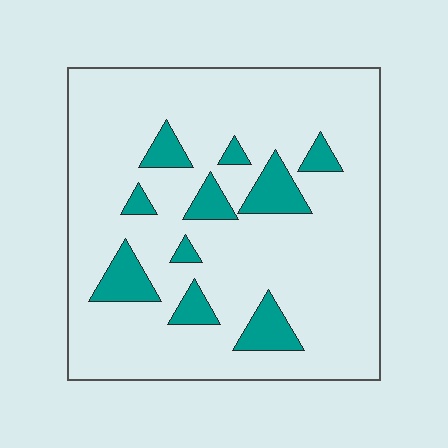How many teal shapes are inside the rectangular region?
10.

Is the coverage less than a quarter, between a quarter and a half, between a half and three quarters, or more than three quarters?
Less than a quarter.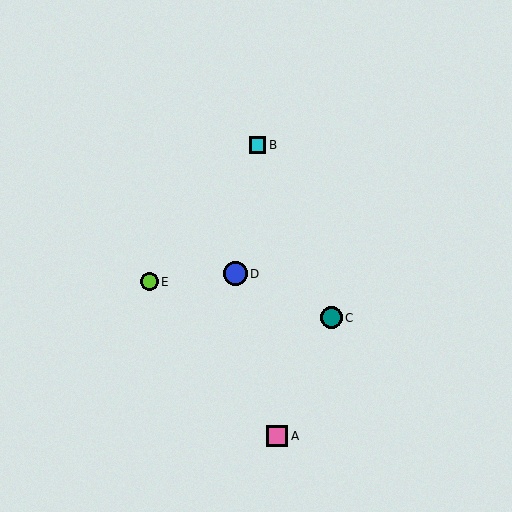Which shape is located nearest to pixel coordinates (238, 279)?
The blue circle (labeled D) at (235, 274) is nearest to that location.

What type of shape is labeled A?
Shape A is a pink square.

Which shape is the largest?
The blue circle (labeled D) is the largest.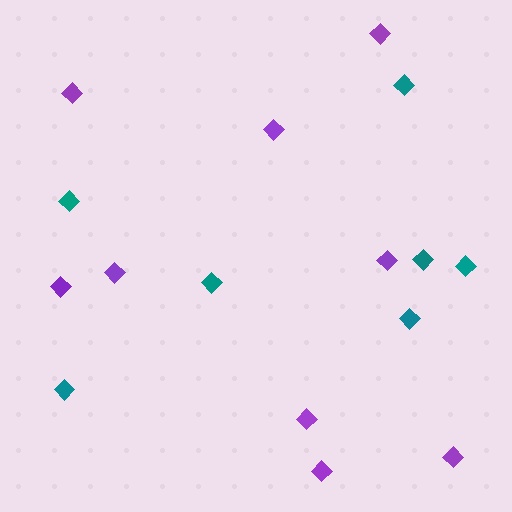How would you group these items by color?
There are 2 groups: one group of teal diamonds (7) and one group of purple diamonds (9).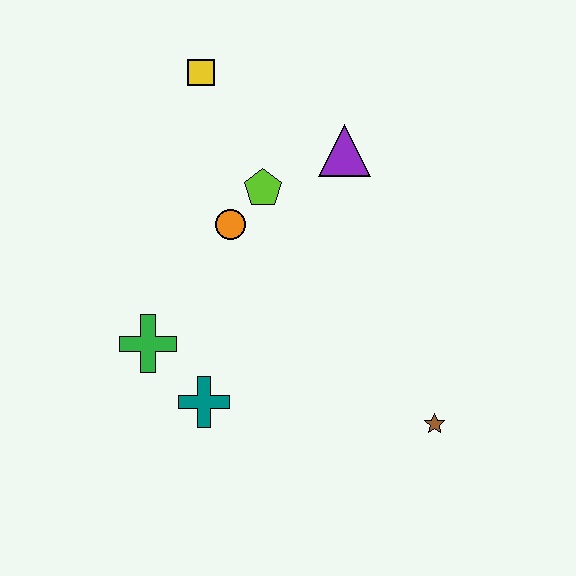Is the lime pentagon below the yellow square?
Yes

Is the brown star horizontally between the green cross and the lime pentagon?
No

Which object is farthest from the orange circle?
The brown star is farthest from the orange circle.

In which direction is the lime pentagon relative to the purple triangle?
The lime pentagon is to the left of the purple triangle.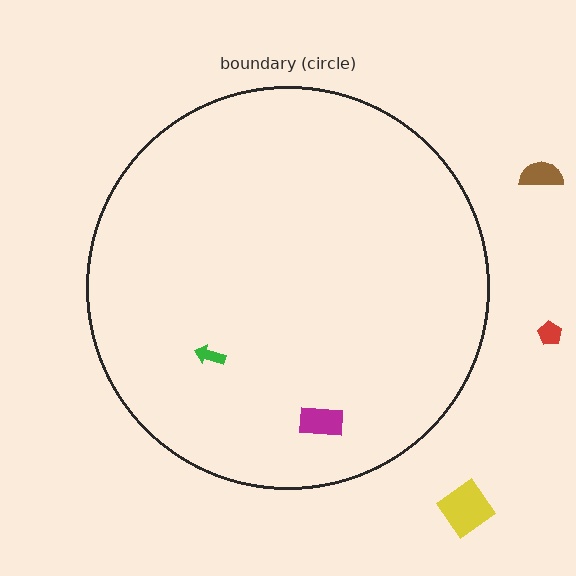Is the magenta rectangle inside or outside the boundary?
Inside.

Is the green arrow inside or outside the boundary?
Inside.